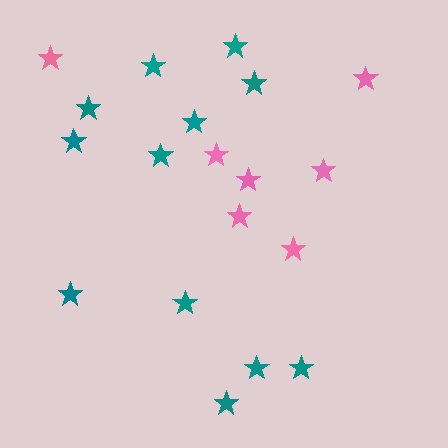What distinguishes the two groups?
There are 2 groups: one group of teal stars (12) and one group of pink stars (7).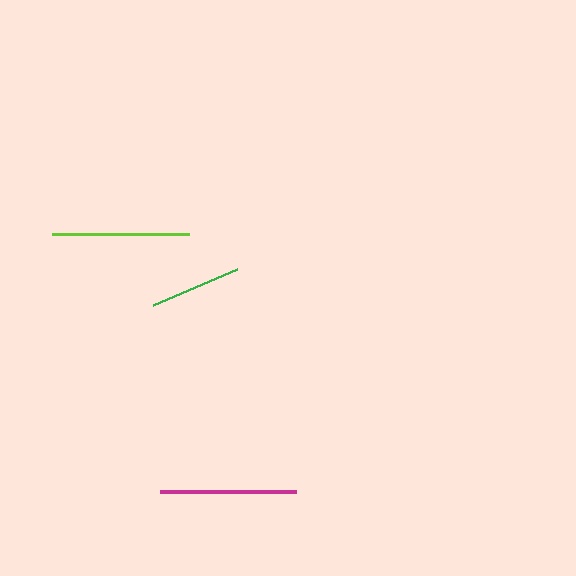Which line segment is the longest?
The magenta line is the longest at approximately 137 pixels.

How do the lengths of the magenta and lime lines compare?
The magenta and lime lines are approximately the same length.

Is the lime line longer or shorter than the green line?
The lime line is longer than the green line.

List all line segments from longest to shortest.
From longest to shortest: magenta, lime, green.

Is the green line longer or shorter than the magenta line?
The magenta line is longer than the green line.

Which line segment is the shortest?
The green line is the shortest at approximately 92 pixels.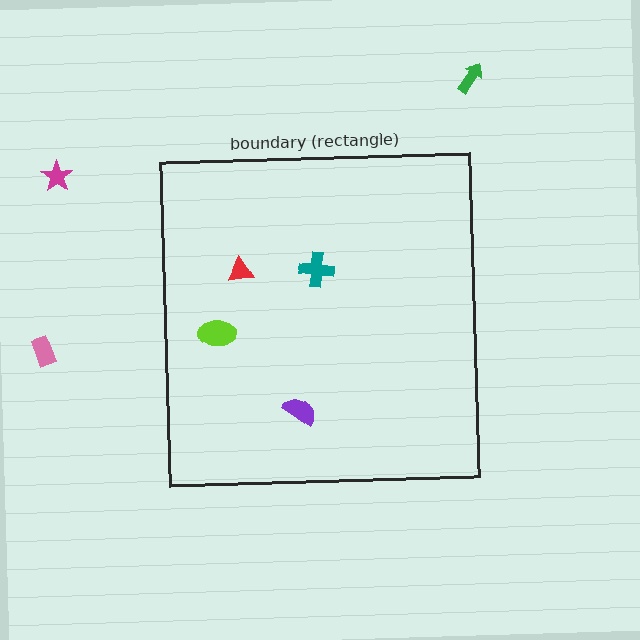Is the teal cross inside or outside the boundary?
Inside.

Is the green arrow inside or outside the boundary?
Outside.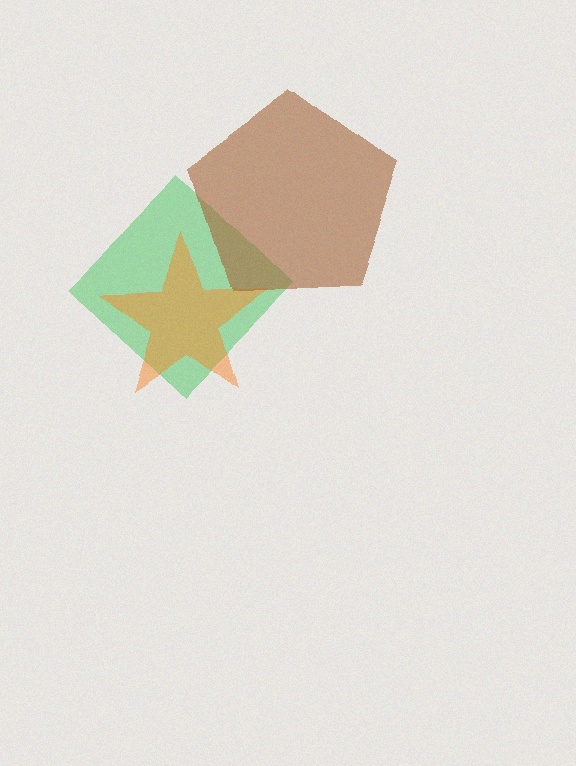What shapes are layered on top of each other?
The layered shapes are: a green diamond, an orange star, a brown pentagon.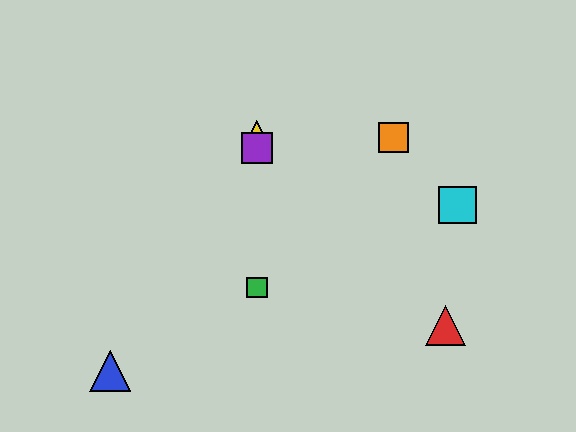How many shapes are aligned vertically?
3 shapes (the green square, the yellow triangle, the purple square) are aligned vertically.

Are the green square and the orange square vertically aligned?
No, the green square is at x≈257 and the orange square is at x≈394.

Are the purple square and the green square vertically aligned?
Yes, both are at x≈257.